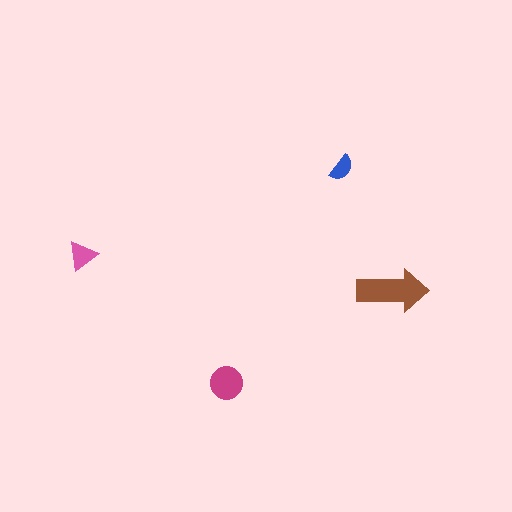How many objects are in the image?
There are 4 objects in the image.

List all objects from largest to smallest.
The brown arrow, the magenta circle, the pink triangle, the blue semicircle.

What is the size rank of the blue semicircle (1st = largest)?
4th.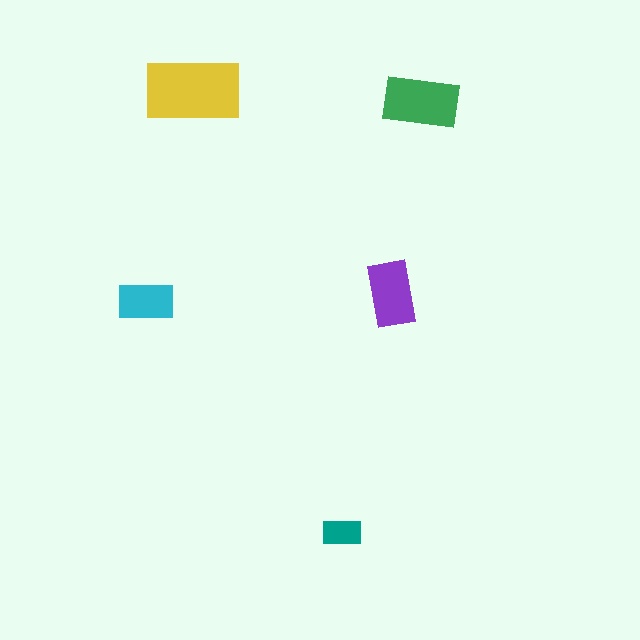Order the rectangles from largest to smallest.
the yellow one, the green one, the purple one, the cyan one, the teal one.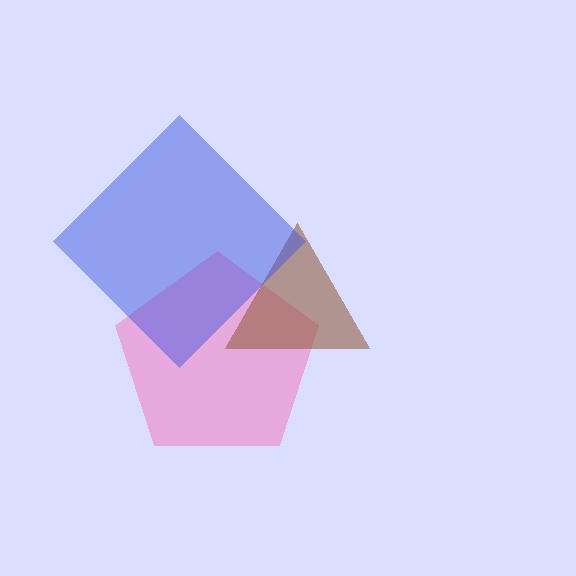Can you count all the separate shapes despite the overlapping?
Yes, there are 3 separate shapes.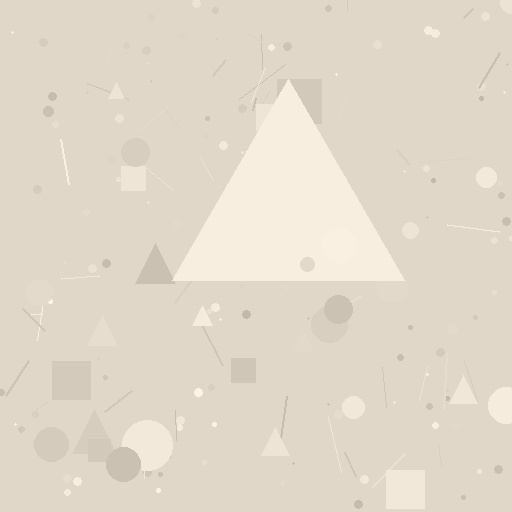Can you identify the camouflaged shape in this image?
The camouflaged shape is a triangle.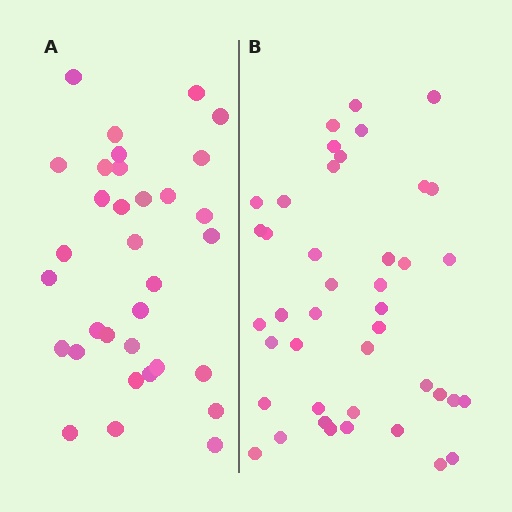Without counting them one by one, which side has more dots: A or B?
Region B (the right region) has more dots.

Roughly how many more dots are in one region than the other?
Region B has roughly 8 or so more dots than region A.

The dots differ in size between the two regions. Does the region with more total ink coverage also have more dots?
No. Region A has more total ink coverage because its dots are larger, but region B actually contains more individual dots. Total area can be misleading — the number of items is what matters here.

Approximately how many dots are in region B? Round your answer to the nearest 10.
About 40 dots. (The exact count is 42, which rounds to 40.)